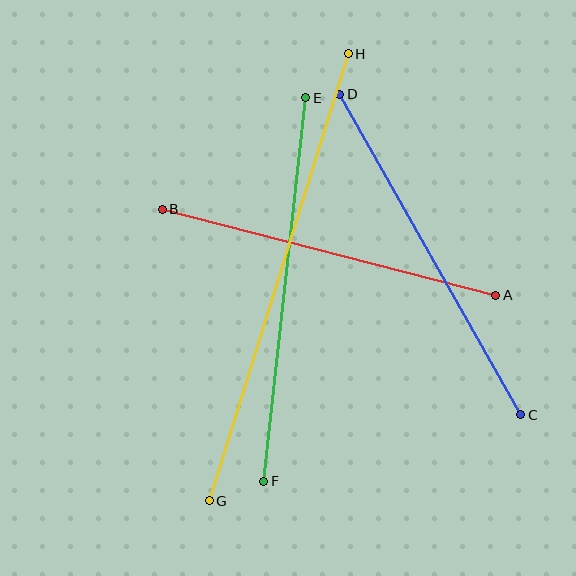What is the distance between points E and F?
The distance is approximately 386 pixels.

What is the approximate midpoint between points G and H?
The midpoint is at approximately (279, 277) pixels.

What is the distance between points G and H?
The distance is approximately 468 pixels.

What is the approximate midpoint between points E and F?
The midpoint is at approximately (285, 290) pixels.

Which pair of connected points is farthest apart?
Points G and H are farthest apart.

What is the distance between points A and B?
The distance is approximately 344 pixels.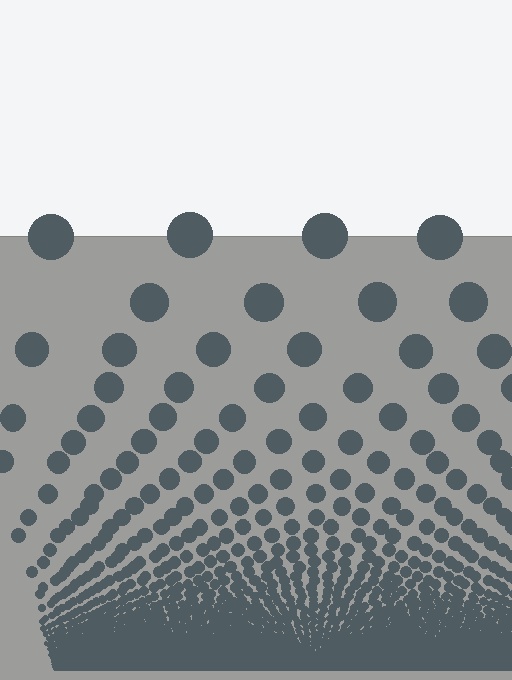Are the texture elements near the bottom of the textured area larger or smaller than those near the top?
Smaller. The gradient is inverted — elements near the bottom are smaller and denser.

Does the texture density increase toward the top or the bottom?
Density increases toward the bottom.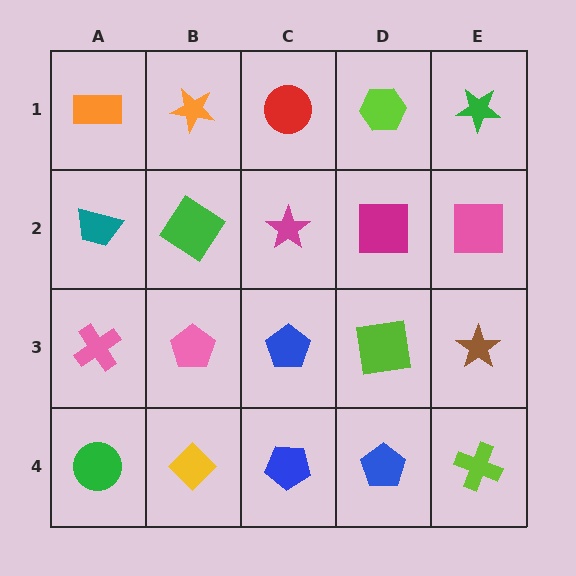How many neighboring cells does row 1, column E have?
2.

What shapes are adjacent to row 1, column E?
A pink square (row 2, column E), a lime hexagon (row 1, column D).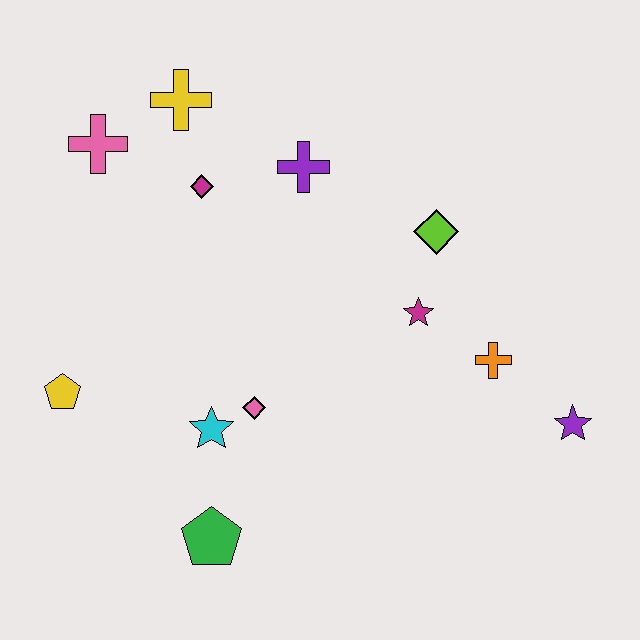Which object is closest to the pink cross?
The yellow cross is closest to the pink cross.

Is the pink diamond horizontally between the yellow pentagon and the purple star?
Yes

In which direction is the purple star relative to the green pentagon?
The purple star is to the right of the green pentagon.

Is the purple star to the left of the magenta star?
No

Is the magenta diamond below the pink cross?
Yes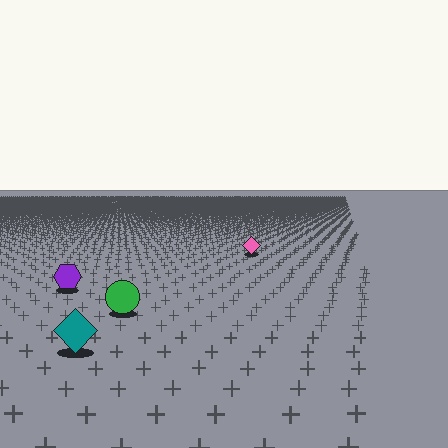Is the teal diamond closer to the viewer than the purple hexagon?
Yes. The teal diamond is closer — you can tell from the texture gradient: the ground texture is coarser near it.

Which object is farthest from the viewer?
The pink diamond is farthest from the viewer. It appears smaller and the ground texture around it is denser.